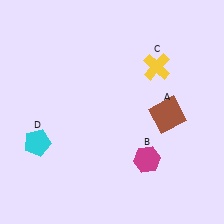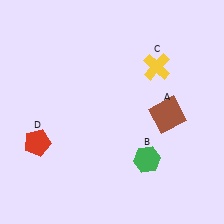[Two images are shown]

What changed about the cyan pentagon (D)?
In Image 1, D is cyan. In Image 2, it changed to red.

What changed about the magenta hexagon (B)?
In Image 1, B is magenta. In Image 2, it changed to green.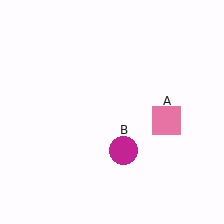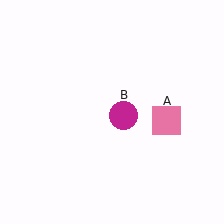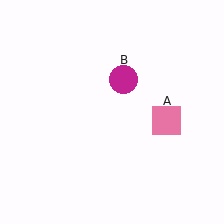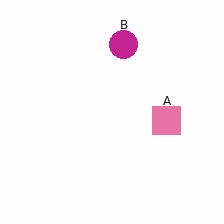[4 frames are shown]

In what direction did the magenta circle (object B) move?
The magenta circle (object B) moved up.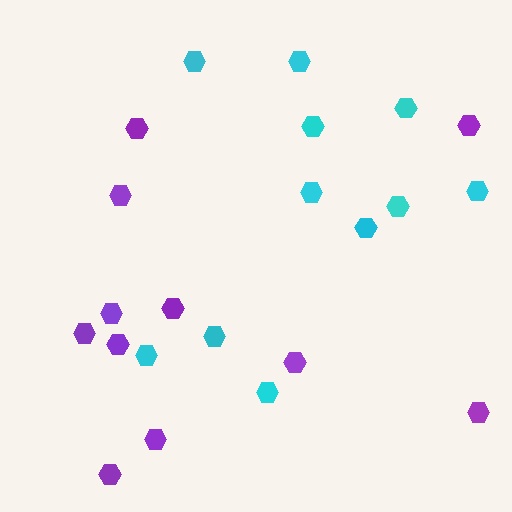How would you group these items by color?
There are 2 groups: one group of cyan hexagons (11) and one group of purple hexagons (11).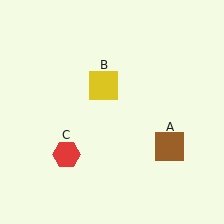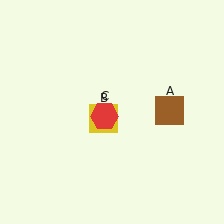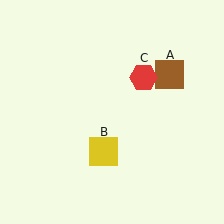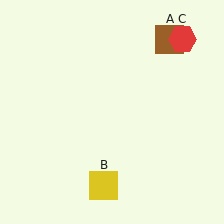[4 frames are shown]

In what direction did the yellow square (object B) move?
The yellow square (object B) moved down.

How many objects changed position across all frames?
3 objects changed position: brown square (object A), yellow square (object B), red hexagon (object C).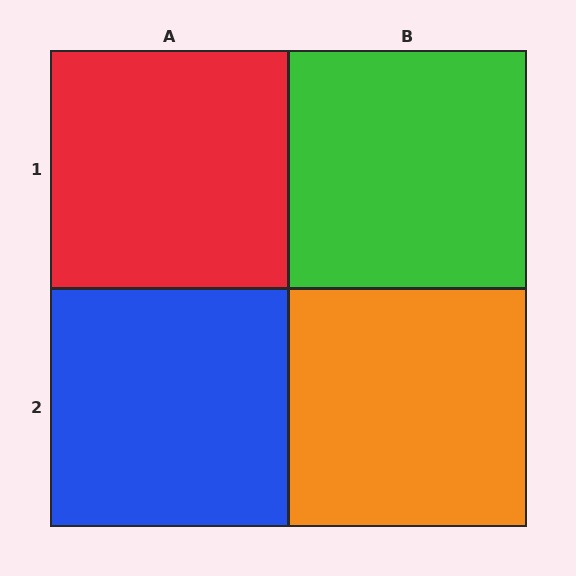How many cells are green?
1 cell is green.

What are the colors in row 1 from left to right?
Red, green.